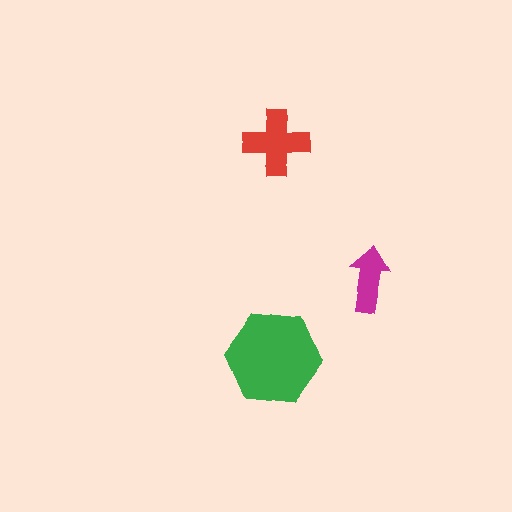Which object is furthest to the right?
The magenta arrow is rightmost.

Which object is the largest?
The green hexagon.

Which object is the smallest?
The magenta arrow.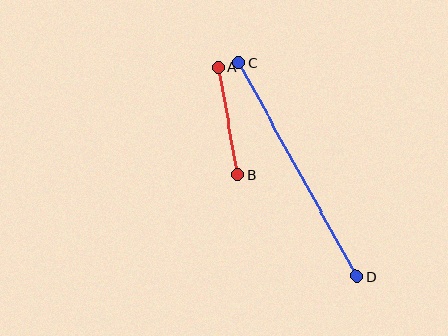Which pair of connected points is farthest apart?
Points C and D are farthest apart.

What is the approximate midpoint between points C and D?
The midpoint is at approximately (298, 170) pixels.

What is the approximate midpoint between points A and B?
The midpoint is at approximately (228, 121) pixels.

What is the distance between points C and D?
The distance is approximately 244 pixels.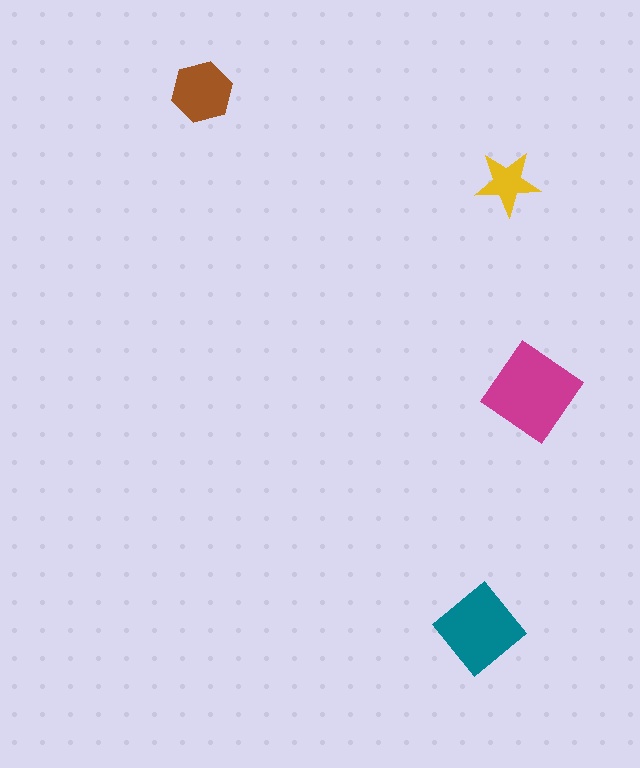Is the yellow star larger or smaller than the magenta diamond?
Smaller.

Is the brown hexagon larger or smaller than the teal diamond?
Smaller.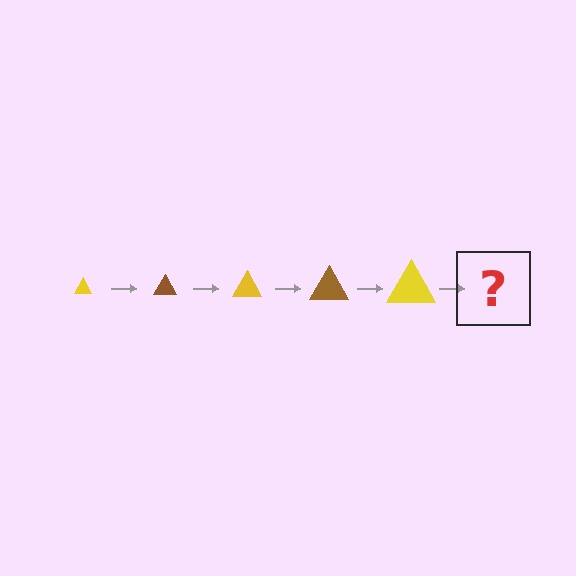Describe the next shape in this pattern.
It should be a brown triangle, larger than the previous one.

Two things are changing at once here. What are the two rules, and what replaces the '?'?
The two rules are that the triangle grows larger each step and the color cycles through yellow and brown. The '?' should be a brown triangle, larger than the previous one.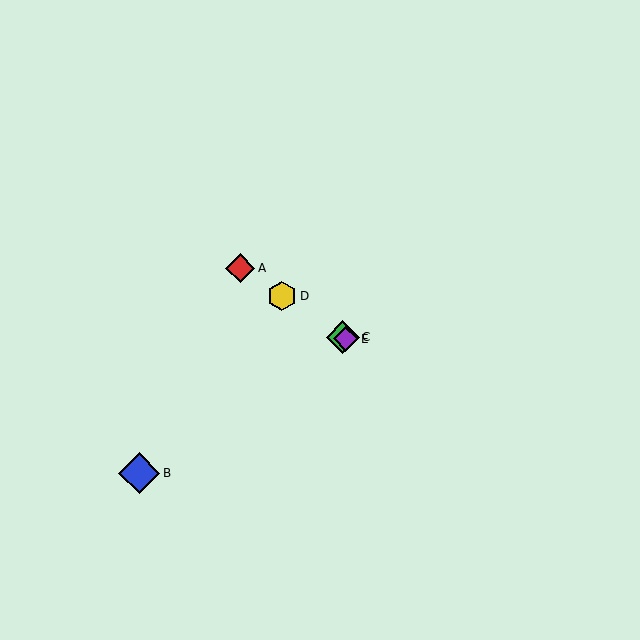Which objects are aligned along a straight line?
Objects A, C, D, E are aligned along a straight line.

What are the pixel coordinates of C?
Object C is at (343, 337).